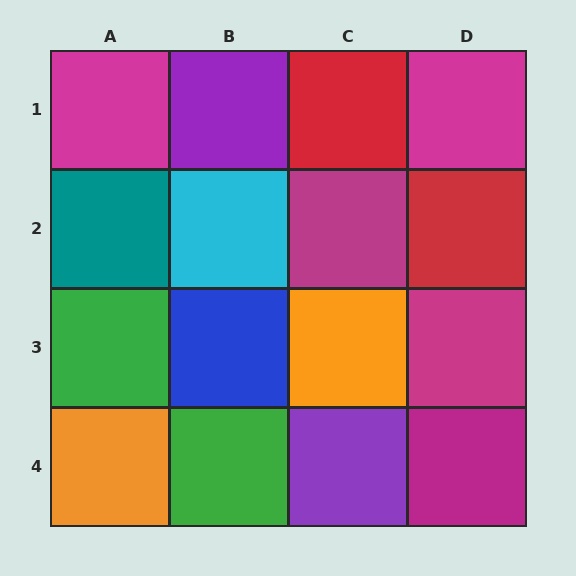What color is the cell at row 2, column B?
Cyan.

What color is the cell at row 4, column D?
Magenta.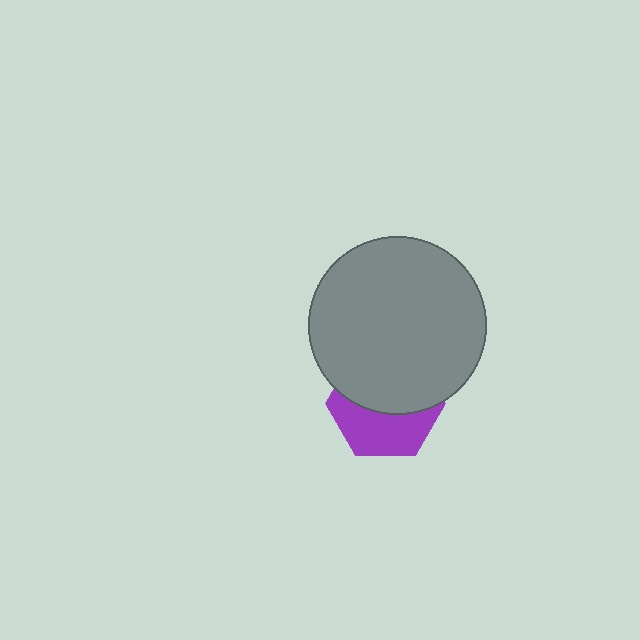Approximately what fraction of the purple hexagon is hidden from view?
Roughly 55% of the purple hexagon is hidden behind the gray circle.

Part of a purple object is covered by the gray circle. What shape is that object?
It is a hexagon.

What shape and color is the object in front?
The object in front is a gray circle.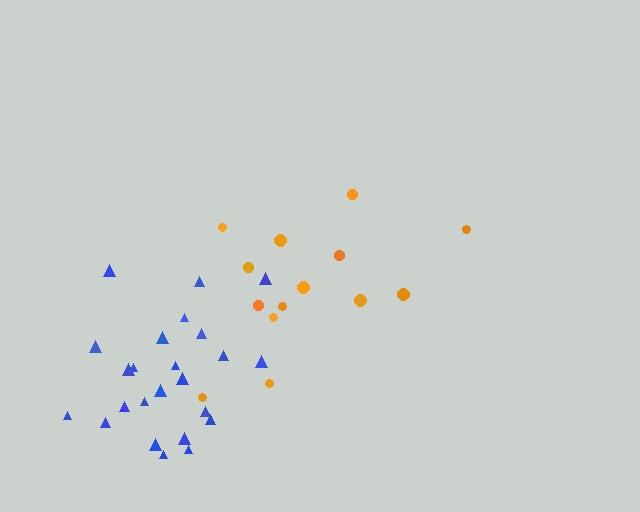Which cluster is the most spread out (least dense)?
Orange.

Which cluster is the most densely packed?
Blue.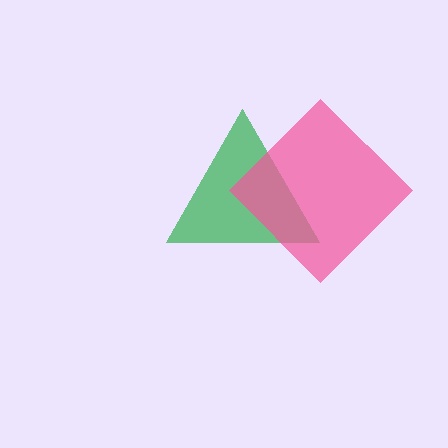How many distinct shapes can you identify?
There are 2 distinct shapes: a green triangle, a pink diamond.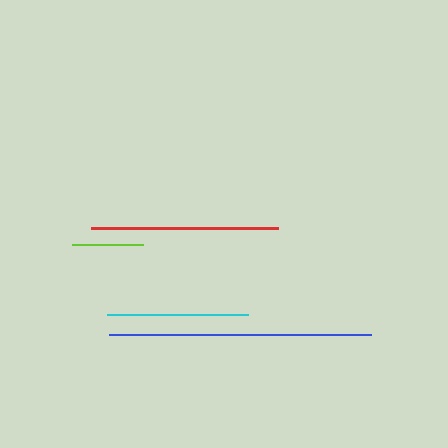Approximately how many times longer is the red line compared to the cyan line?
The red line is approximately 1.3 times the length of the cyan line.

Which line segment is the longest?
The blue line is the longest at approximately 262 pixels.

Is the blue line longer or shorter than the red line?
The blue line is longer than the red line.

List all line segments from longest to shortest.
From longest to shortest: blue, red, cyan, lime.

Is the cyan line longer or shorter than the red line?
The red line is longer than the cyan line.